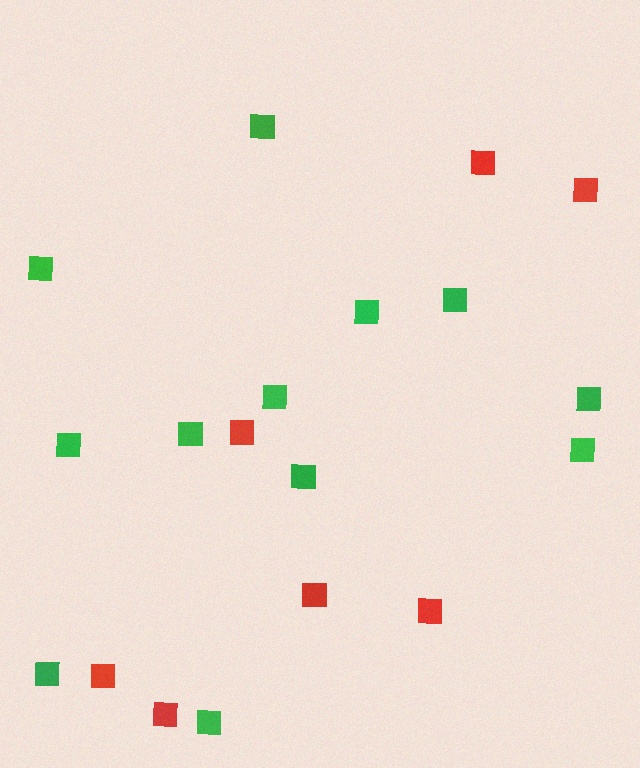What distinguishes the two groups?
There are 2 groups: one group of red squares (7) and one group of green squares (12).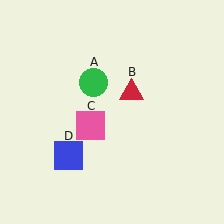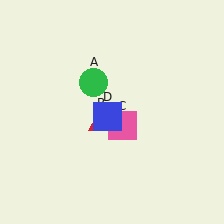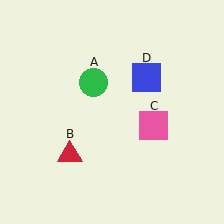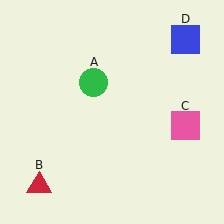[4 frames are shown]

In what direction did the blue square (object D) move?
The blue square (object D) moved up and to the right.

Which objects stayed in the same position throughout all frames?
Green circle (object A) remained stationary.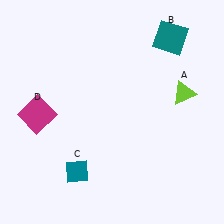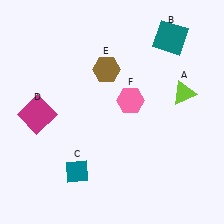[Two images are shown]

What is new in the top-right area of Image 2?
A pink hexagon (F) was added in the top-right area of Image 2.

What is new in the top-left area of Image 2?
A brown hexagon (E) was added in the top-left area of Image 2.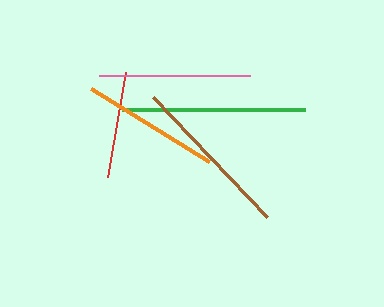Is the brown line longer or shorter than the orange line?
The brown line is longer than the orange line.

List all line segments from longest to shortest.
From longest to shortest: green, brown, pink, orange, red.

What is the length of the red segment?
The red segment is approximately 107 pixels long.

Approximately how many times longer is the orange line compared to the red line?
The orange line is approximately 1.3 times the length of the red line.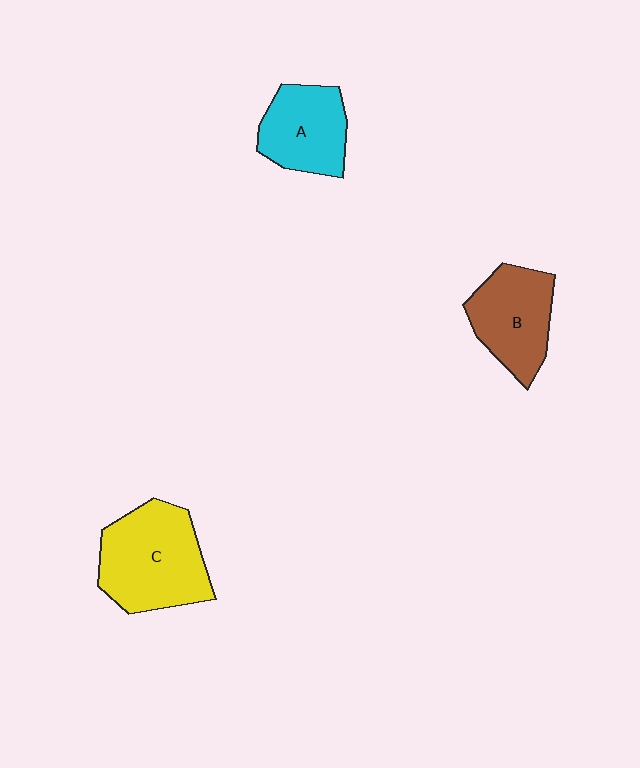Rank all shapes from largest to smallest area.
From largest to smallest: C (yellow), B (brown), A (cyan).